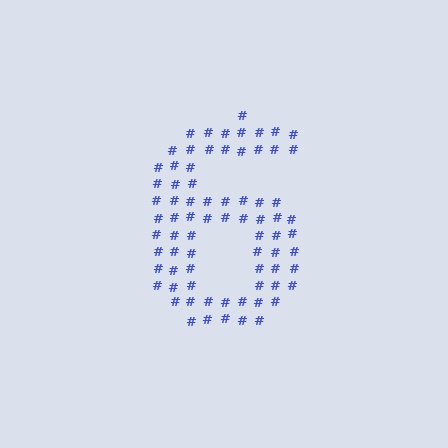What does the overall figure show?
The overall figure shows the digit 6.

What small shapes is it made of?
It is made of small hash symbols.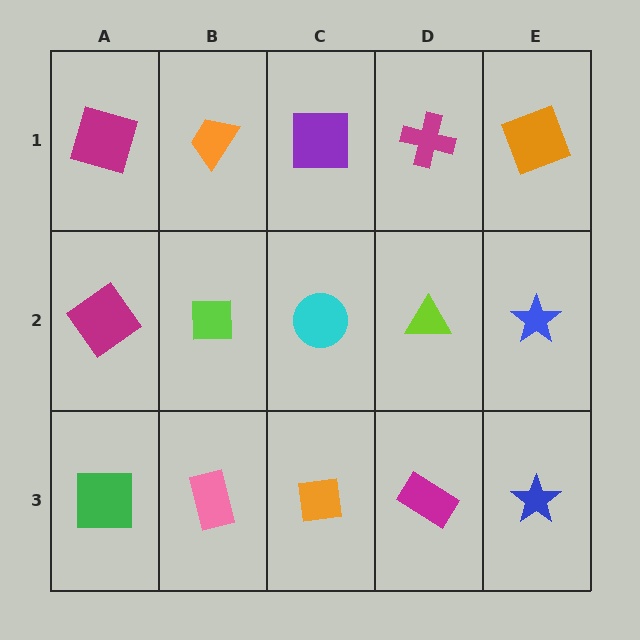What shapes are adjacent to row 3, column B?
A lime square (row 2, column B), a green square (row 3, column A), an orange square (row 3, column C).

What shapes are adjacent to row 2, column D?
A magenta cross (row 1, column D), a magenta rectangle (row 3, column D), a cyan circle (row 2, column C), a blue star (row 2, column E).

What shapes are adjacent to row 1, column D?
A lime triangle (row 2, column D), a purple square (row 1, column C), an orange square (row 1, column E).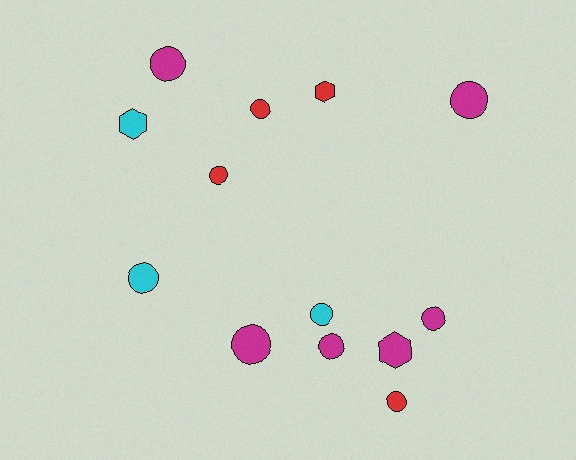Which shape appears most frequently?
Circle, with 10 objects.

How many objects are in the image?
There are 13 objects.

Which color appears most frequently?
Magenta, with 6 objects.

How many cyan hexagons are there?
There is 1 cyan hexagon.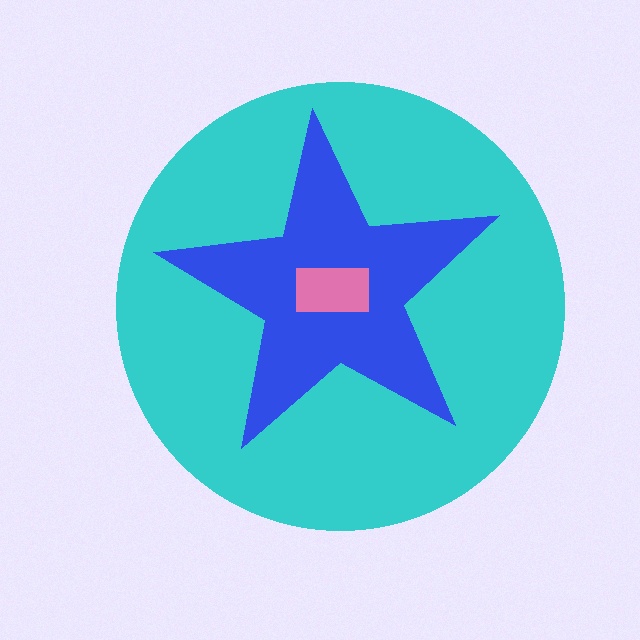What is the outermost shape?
The cyan circle.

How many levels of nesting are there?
3.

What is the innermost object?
The pink rectangle.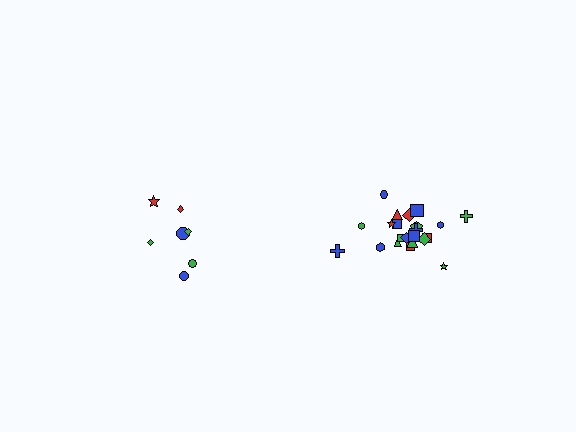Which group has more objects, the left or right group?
The right group.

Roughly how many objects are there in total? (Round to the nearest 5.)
Roughly 30 objects in total.